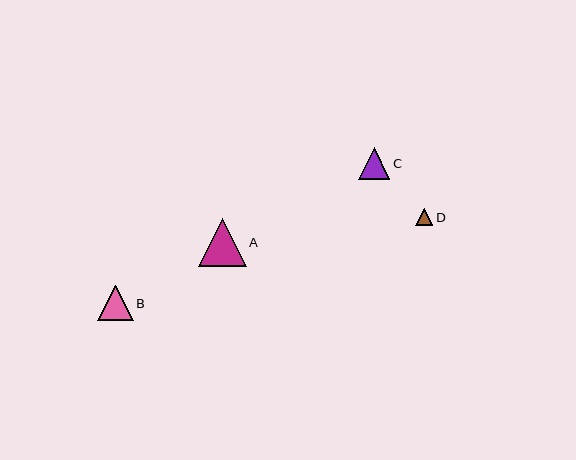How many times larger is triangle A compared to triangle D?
Triangle A is approximately 2.8 times the size of triangle D.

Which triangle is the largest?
Triangle A is the largest with a size of approximately 48 pixels.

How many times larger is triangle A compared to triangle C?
Triangle A is approximately 1.5 times the size of triangle C.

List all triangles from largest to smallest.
From largest to smallest: A, B, C, D.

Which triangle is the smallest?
Triangle D is the smallest with a size of approximately 17 pixels.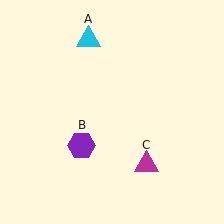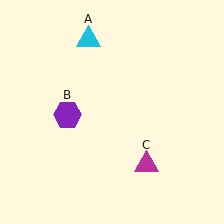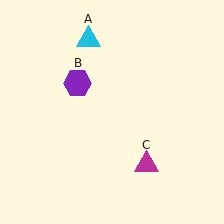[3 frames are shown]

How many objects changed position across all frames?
1 object changed position: purple hexagon (object B).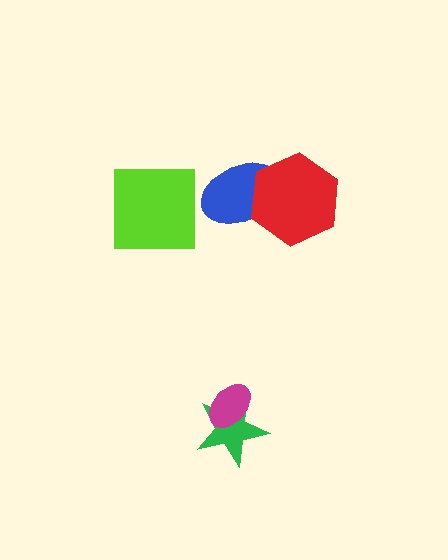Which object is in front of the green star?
The magenta ellipse is in front of the green star.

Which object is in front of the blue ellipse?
The red hexagon is in front of the blue ellipse.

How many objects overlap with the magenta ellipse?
1 object overlaps with the magenta ellipse.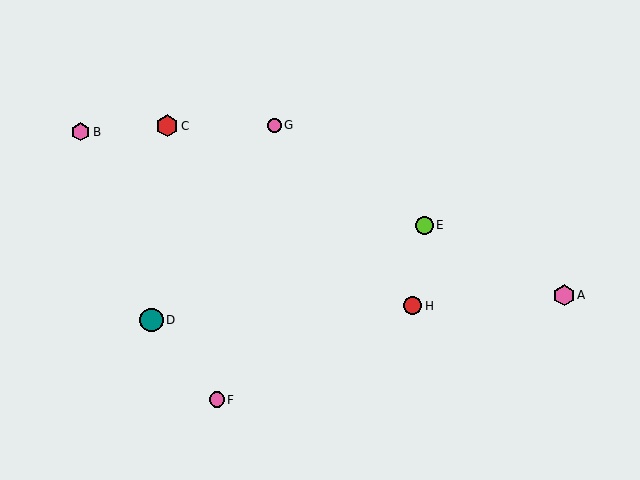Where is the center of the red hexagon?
The center of the red hexagon is at (167, 126).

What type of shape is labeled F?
Shape F is a pink circle.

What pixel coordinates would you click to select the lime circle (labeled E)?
Click at (424, 225) to select the lime circle E.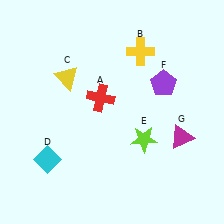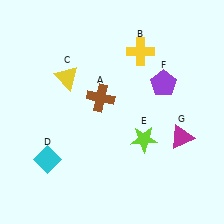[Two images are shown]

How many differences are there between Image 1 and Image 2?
There is 1 difference between the two images.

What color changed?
The cross (A) changed from red in Image 1 to brown in Image 2.